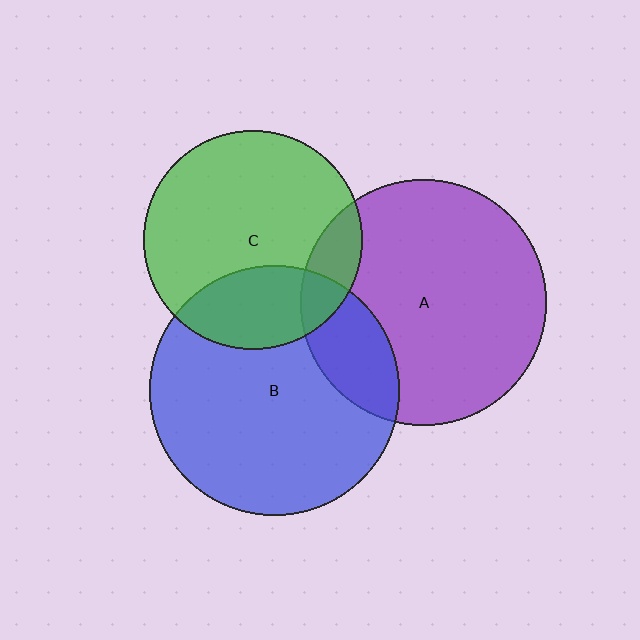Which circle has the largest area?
Circle B (blue).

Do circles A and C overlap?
Yes.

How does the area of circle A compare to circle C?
Approximately 1.3 times.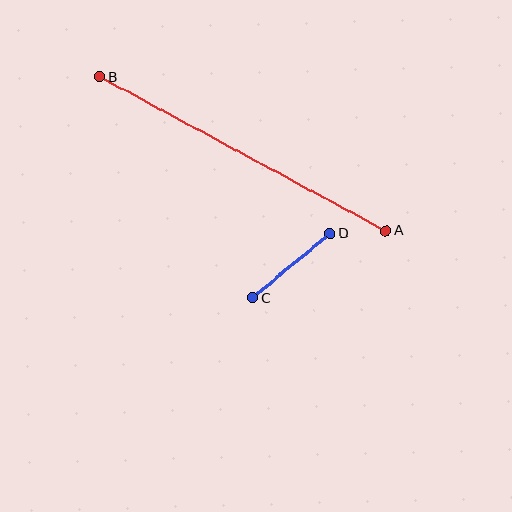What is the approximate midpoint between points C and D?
The midpoint is at approximately (292, 266) pixels.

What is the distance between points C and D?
The distance is approximately 101 pixels.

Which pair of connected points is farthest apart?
Points A and B are farthest apart.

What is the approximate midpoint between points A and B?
The midpoint is at approximately (243, 154) pixels.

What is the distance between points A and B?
The distance is approximately 325 pixels.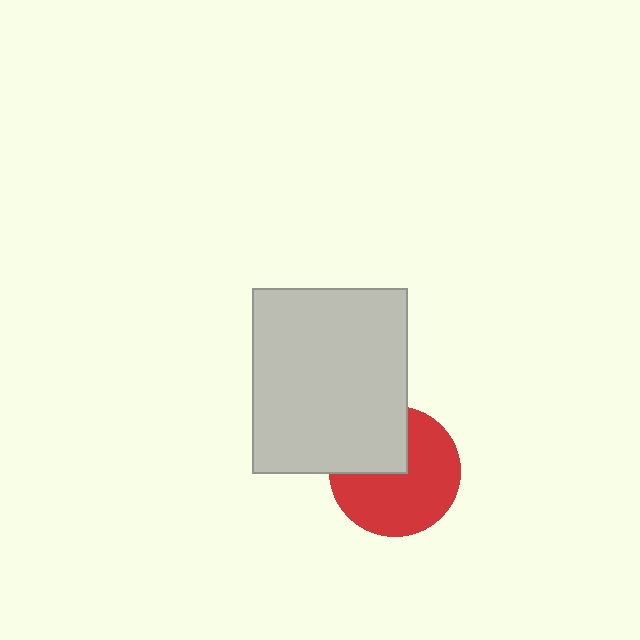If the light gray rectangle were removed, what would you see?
You would see the complete red circle.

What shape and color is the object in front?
The object in front is a light gray rectangle.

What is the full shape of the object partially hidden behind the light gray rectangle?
The partially hidden object is a red circle.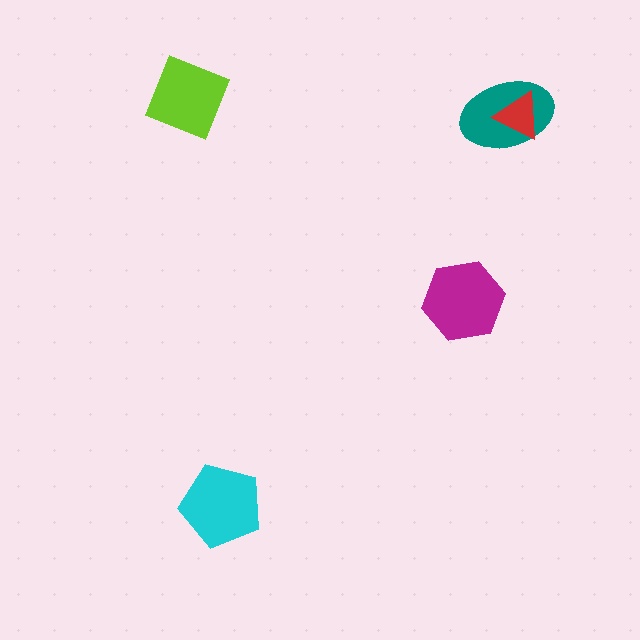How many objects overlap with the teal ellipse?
1 object overlaps with the teal ellipse.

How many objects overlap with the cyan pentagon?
0 objects overlap with the cyan pentagon.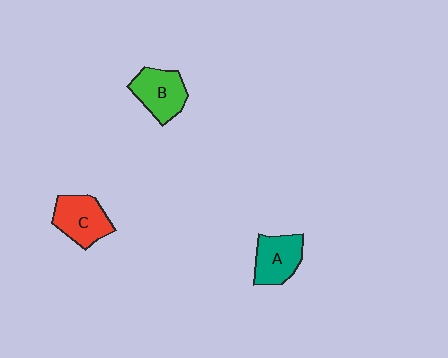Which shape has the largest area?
Shape C (red).